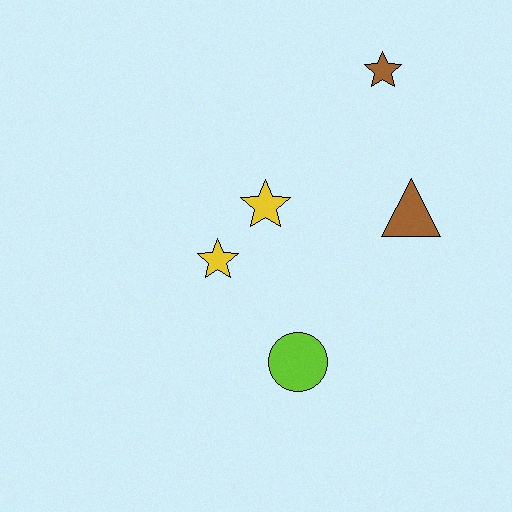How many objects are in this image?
There are 5 objects.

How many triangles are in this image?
There is 1 triangle.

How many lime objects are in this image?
There is 1 lime object.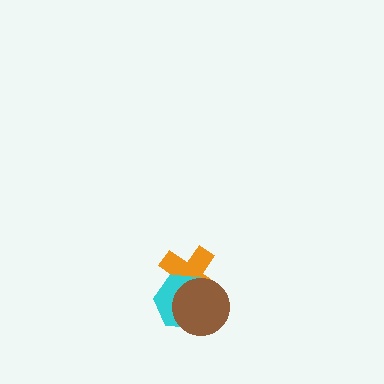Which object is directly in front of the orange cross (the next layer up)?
The cyan hexagon is directly in front of the orange cross.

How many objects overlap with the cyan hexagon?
2 objects overlap with the cyan hexagon.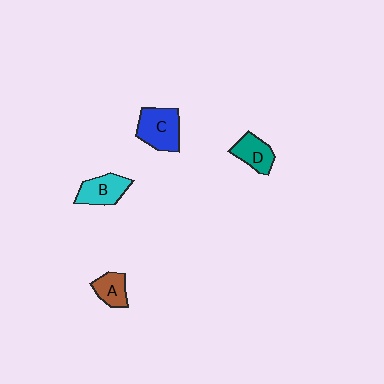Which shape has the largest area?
Shape C (blue).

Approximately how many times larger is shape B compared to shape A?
Approximately 1.4 times.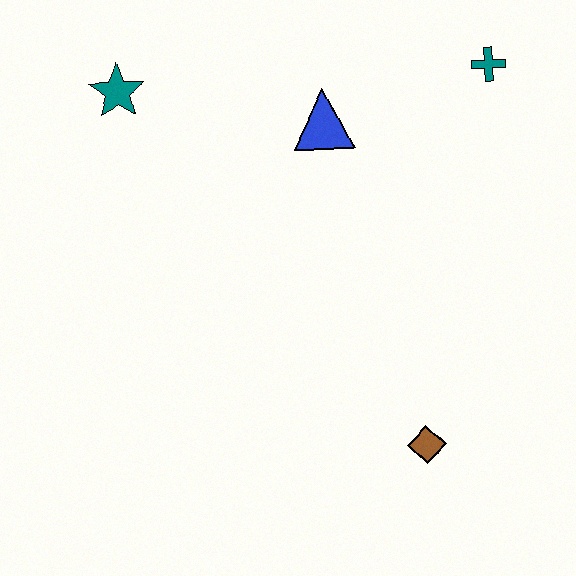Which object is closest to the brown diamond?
The blue triangle is closest to the brown diamond.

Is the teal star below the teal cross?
Yes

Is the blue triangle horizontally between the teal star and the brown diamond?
Yes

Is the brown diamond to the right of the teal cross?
No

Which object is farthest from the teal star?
The brown diamond is farthest from the teal star.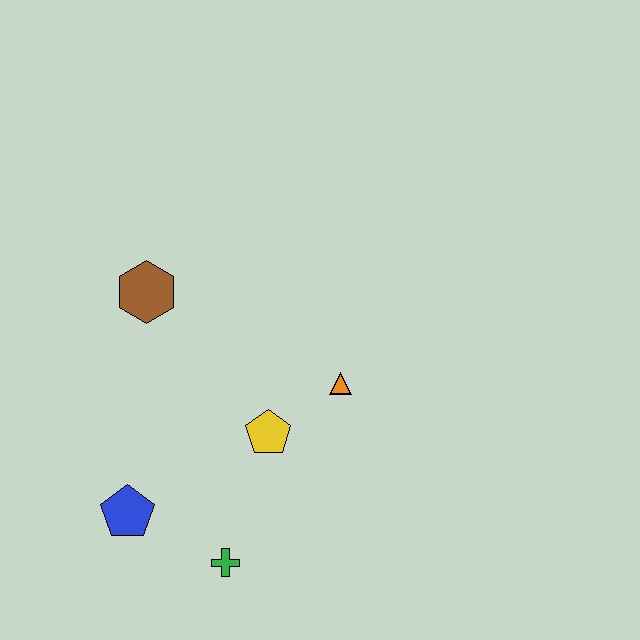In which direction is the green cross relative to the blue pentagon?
The green cross is to the right of the blue pentagon.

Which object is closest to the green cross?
The blue pentagon is closest to the green cross.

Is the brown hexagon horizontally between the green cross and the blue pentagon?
Yes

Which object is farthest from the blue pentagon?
The orange triangle is farthest from the blue pentagon.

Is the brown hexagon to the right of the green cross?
No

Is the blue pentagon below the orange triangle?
Yes